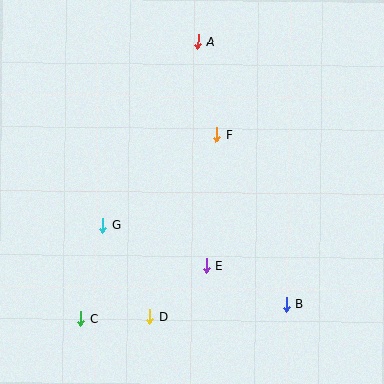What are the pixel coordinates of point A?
Point A is at (198, 42).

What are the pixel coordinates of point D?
Point D is at (150, 316).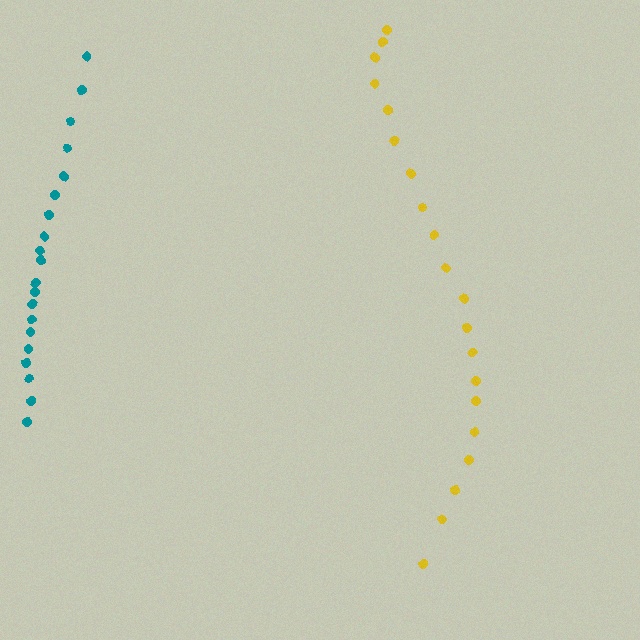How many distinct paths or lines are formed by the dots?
There are 2 distinct paths.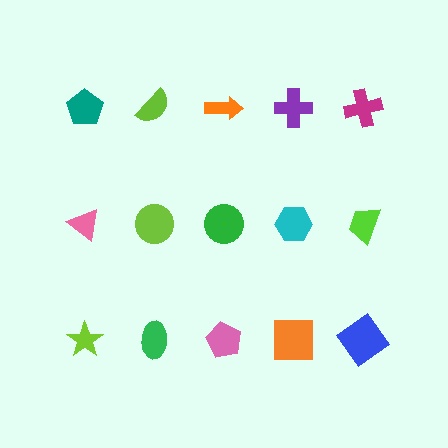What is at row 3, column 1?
A lime star.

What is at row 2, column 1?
A pink triangle.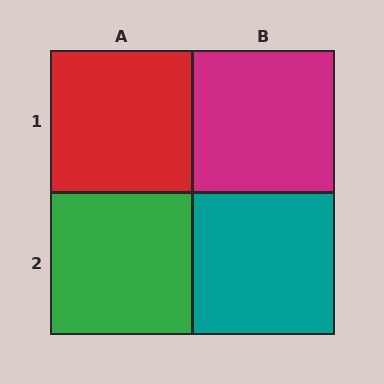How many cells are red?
1 cell is red.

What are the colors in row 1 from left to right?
Red, magenta.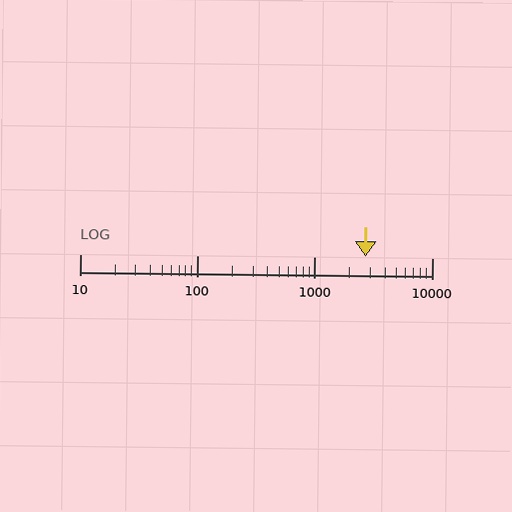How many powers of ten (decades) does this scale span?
The scale spans 3 decades, from 10 to 10000.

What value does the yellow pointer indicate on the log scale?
The pointer indicates approximately 2700.